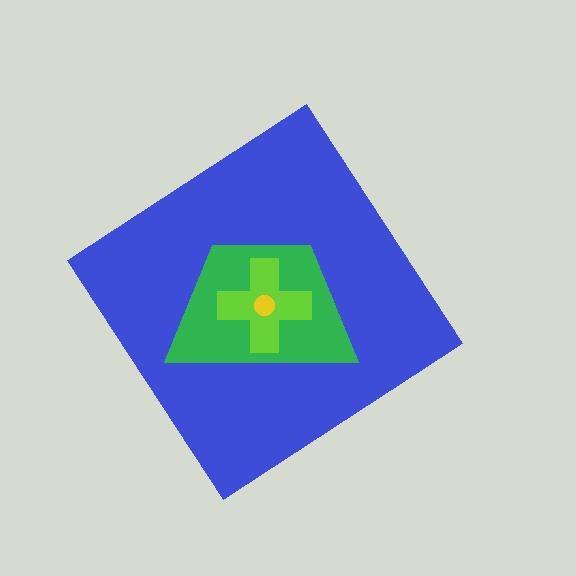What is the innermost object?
The yellow circle.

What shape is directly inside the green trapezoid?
The lime cross.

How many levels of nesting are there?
4.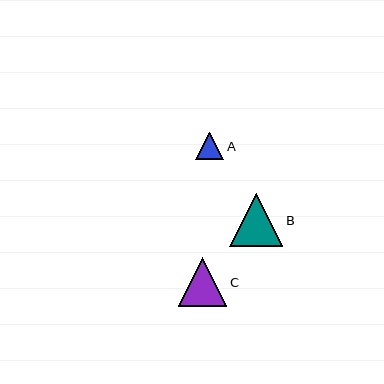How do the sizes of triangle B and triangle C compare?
Triangle B and triangle C are approximately the same size.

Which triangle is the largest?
Triangle B is the largest with a size of approximately 53 pixels.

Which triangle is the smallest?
Triangle A is the smallest with a size of approximately 28 pixels.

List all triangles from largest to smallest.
From largest to smallest: B, C, A.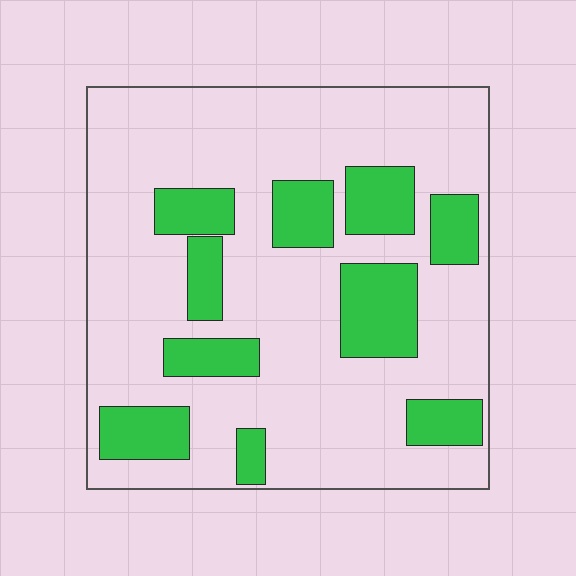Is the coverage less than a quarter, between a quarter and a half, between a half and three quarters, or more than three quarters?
Between a quarter and a half.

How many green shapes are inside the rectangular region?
10.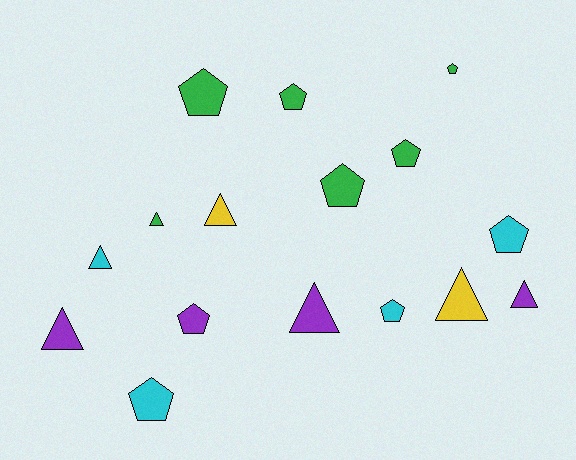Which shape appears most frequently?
Pentagon, with 9 objects.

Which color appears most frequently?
Green, with 6 objects.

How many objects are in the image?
There are 16 objects.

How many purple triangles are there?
There are 3 purple triangles.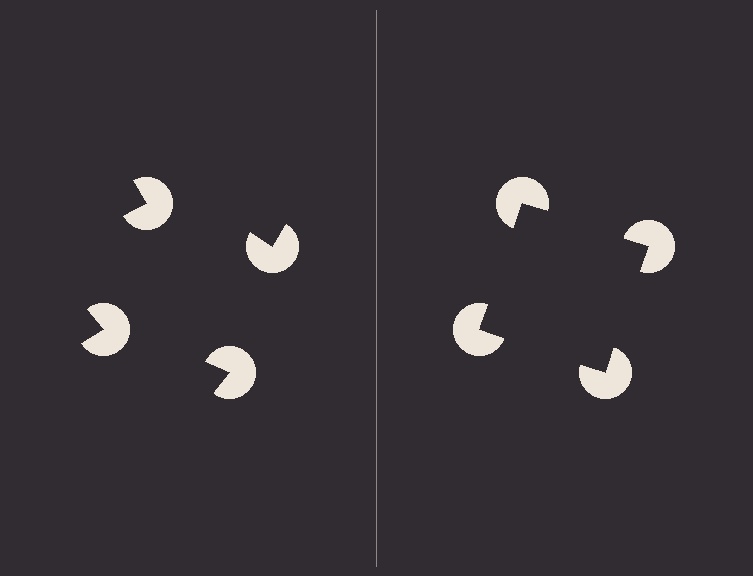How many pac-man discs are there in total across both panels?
8 — 4 on each side.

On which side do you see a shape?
An illusory square appears on the right side. On the left side the wedge cuts are rotated, so no coherent shape forms.